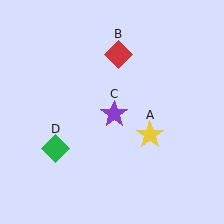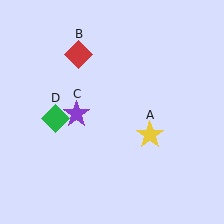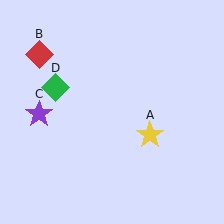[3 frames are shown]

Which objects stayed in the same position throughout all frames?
Yellow star (object A) remained stationary.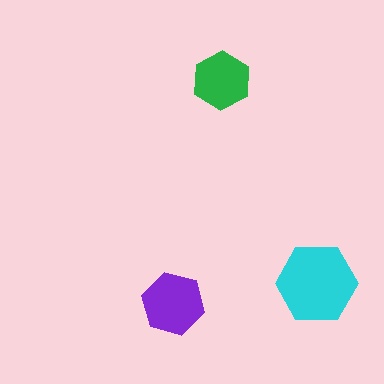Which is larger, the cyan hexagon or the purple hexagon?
The cyan one.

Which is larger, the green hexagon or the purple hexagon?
The purple one.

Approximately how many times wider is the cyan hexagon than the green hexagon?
About 1.5 times wider.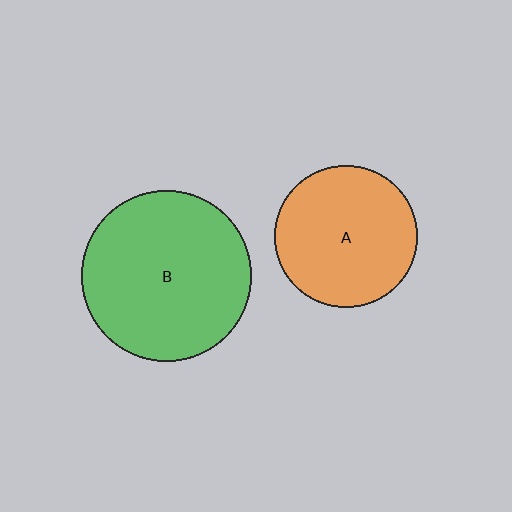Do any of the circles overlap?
No, none of the circles overlap.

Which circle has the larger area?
Circle B (green).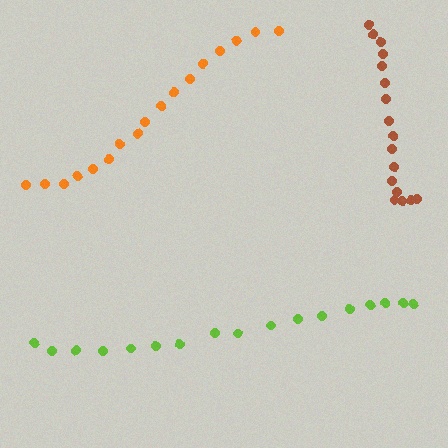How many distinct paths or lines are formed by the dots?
There are 3 distinct paths.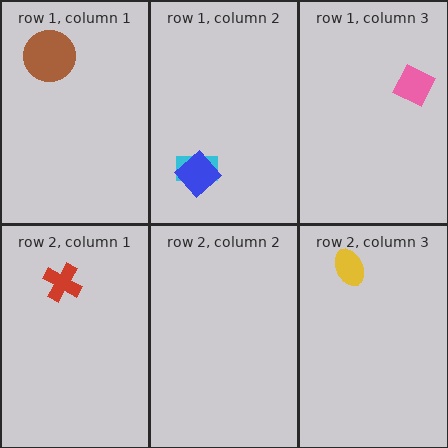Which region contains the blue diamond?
The row 1, column 2 region.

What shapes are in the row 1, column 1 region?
The brown circle.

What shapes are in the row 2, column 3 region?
The yellow ellipse.